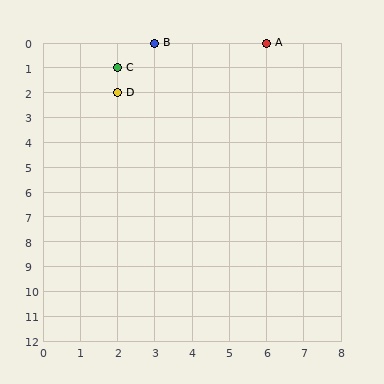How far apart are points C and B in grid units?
Points C and B are 1 column and 1 row apart (about 1.4 grid units diagonally).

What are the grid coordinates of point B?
Point B is at grid coordinates (3, 0).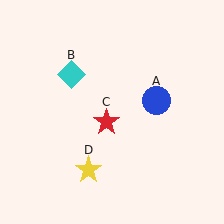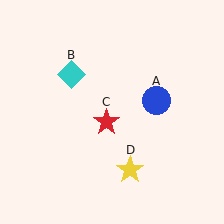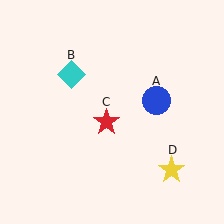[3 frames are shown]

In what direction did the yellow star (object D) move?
The yellow star (object D) moved right.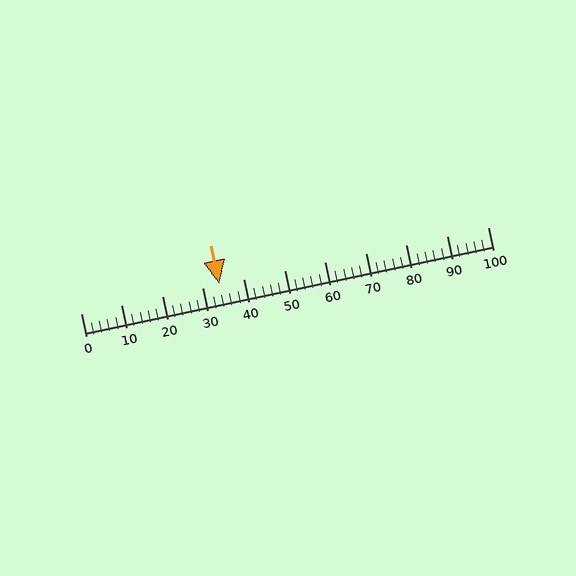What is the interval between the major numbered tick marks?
The major tick marks are spaced 10 units apart.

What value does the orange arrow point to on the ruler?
The orange arrow points to approximately 34.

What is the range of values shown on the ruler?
The ruler shows values from 0 to 100.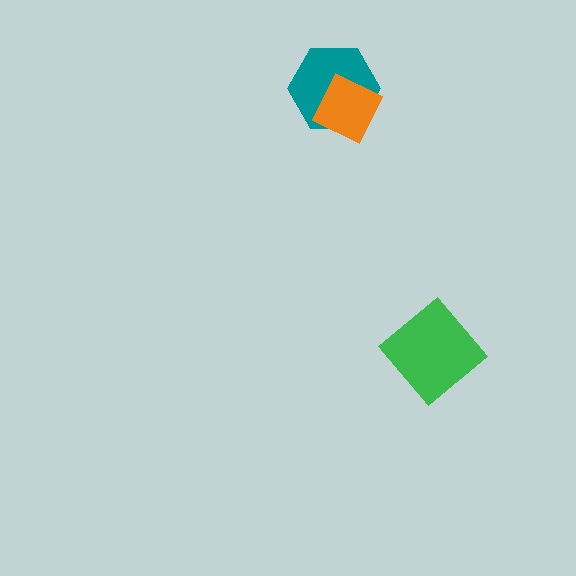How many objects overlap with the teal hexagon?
1 object overlaps with the teal hexagon.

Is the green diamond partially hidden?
No, no other shape covers it.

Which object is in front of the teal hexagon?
The orange diamond is in front of the teal hexagon.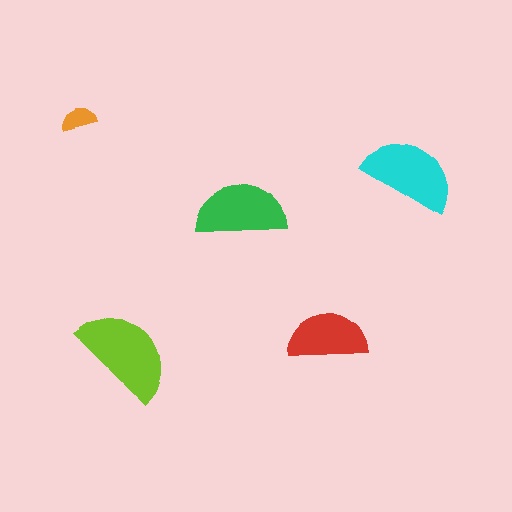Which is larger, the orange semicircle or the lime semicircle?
The lime one.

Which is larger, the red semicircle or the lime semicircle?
The lime one.